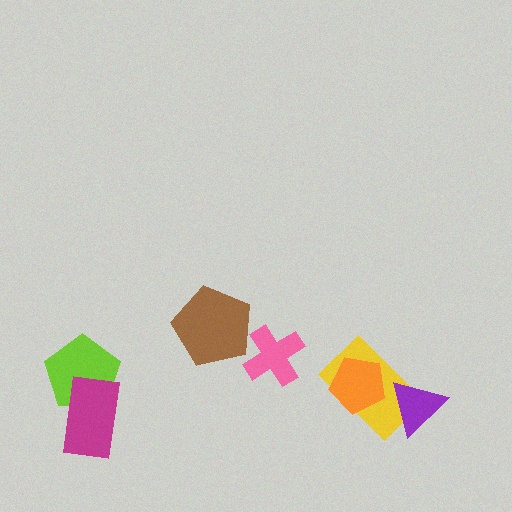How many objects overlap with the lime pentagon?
1 object overlaps with the lime pentagon.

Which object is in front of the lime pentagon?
The magenta rectangle is in front of the lime pentagon.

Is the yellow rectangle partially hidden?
Yes, it is partially covered by another shape.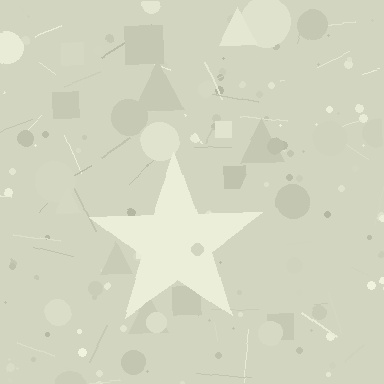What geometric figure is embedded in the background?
A star is embedded in the background.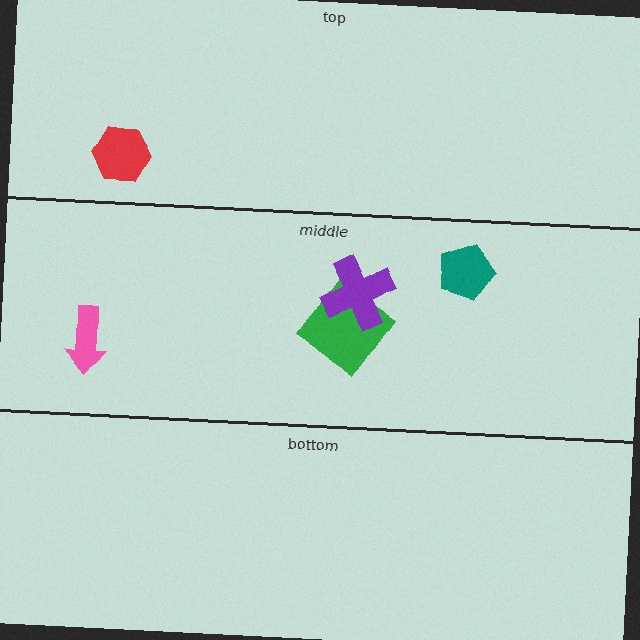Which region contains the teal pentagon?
The middle region.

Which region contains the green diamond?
The middle region.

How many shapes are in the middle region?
4.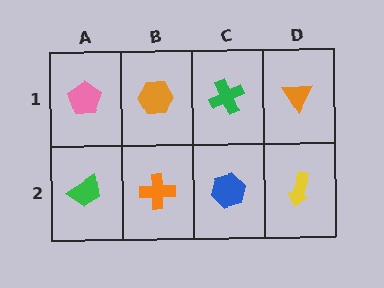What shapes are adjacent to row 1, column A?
A green trapezoid (row 2, column A), an orange hexagon (row 1, column B).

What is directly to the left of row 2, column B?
A green trapezoid.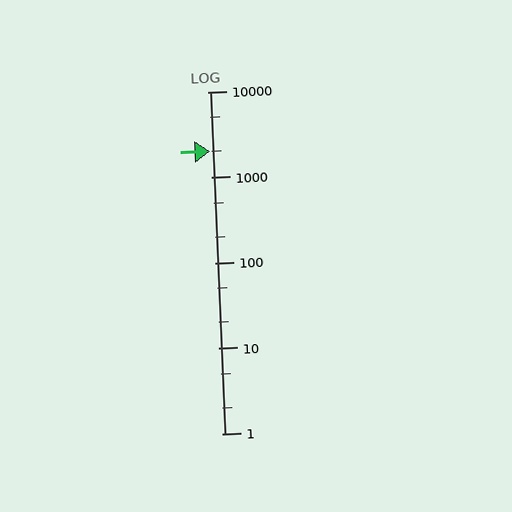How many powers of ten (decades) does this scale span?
The scale spans 4 decades, from 1 to 10000.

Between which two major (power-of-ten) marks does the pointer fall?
The pointer is between 1000 and 10000.